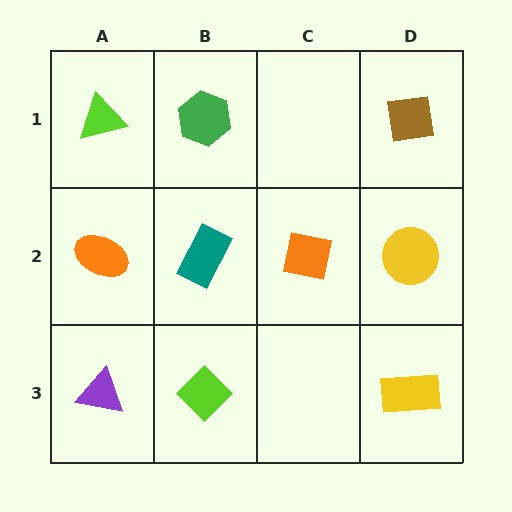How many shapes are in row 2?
4 shapes.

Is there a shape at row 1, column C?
No, that cell is empty.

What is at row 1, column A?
A lime triangle.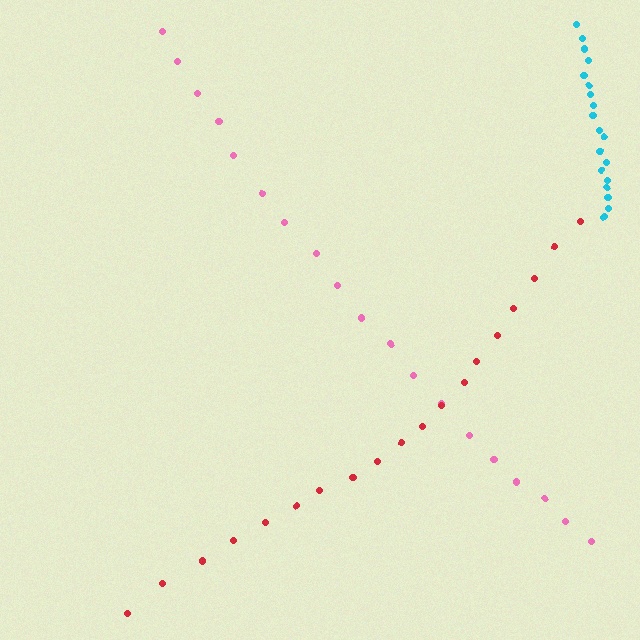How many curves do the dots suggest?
There are 3 distinct paths.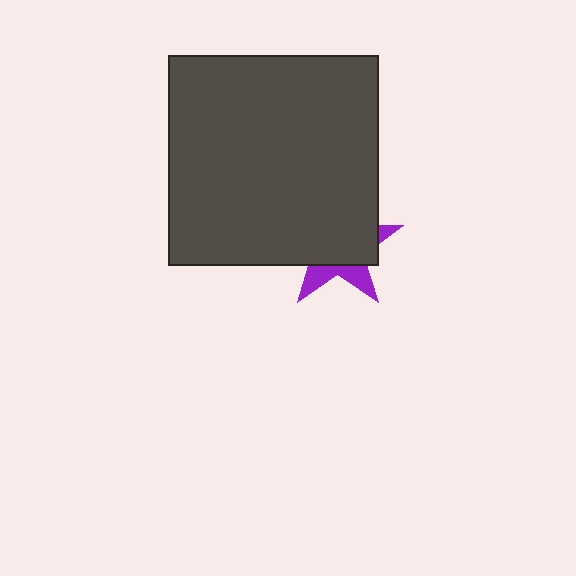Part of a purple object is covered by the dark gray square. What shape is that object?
It is a star.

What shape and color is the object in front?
The object in front is a dark gray square.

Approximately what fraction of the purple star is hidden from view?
Roughly 69% of the purple star is hidden behind the dark gray square.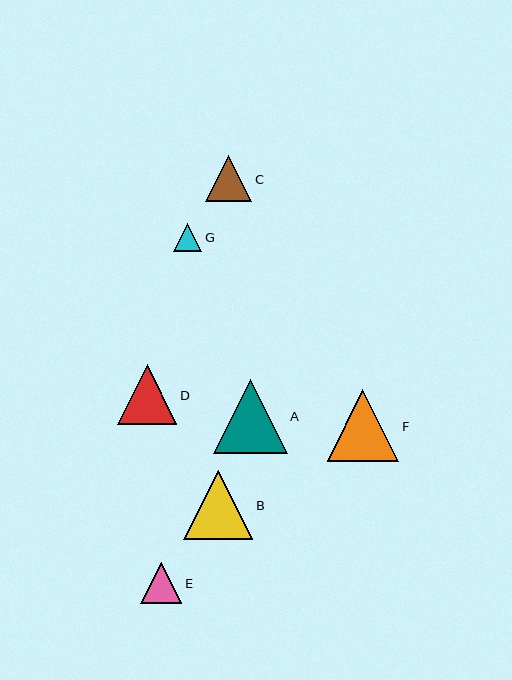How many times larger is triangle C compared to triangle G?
Triangle C is approximately 1.6 times the size of triangle G.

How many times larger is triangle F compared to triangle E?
Triangle F is approximately 1.7 times the size of triangle E.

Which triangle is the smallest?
Triangle G is the smallest with a size of approximately 28 pixels.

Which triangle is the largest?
Triangle A is the largest with a size of approximately 74 pixels.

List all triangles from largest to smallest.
From largest to smallest: A, F, B, D, C, E, G.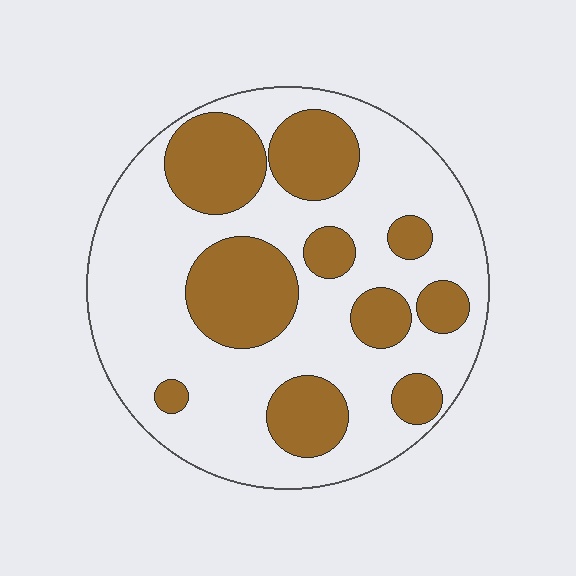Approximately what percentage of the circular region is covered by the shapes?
Approximately 35%.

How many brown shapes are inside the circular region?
10.